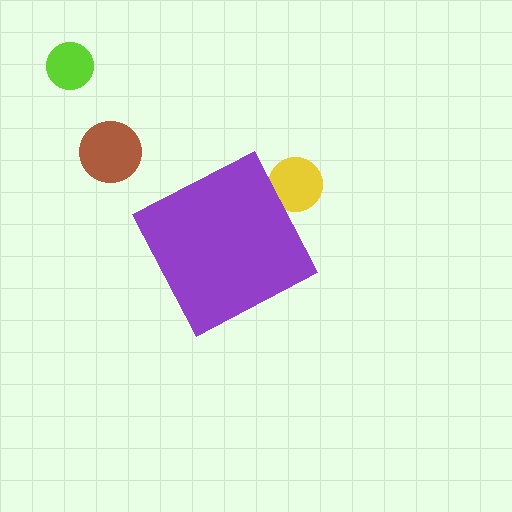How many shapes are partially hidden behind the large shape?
1 shape is partially hidden.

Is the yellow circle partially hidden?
Yes, the yellow circle is partially hidden behind the purple diamond.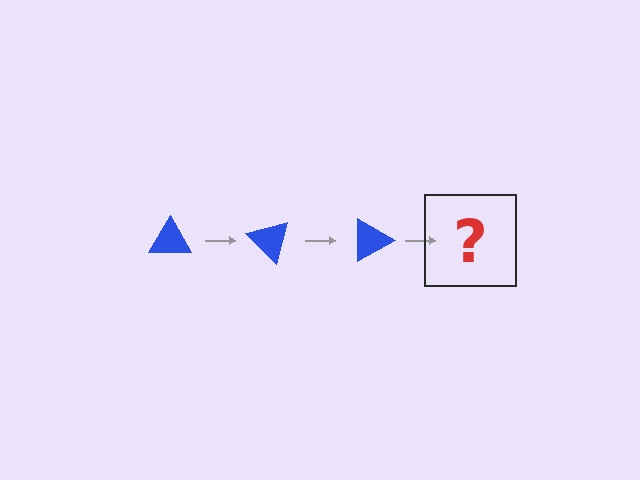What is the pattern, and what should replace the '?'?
The pattern is that the triangle rotates 45 degrees each step. The '?' should be a blue triangle rotated 135 degrees.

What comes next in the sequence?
The next element should be a blue triangle rotated 135 degrees.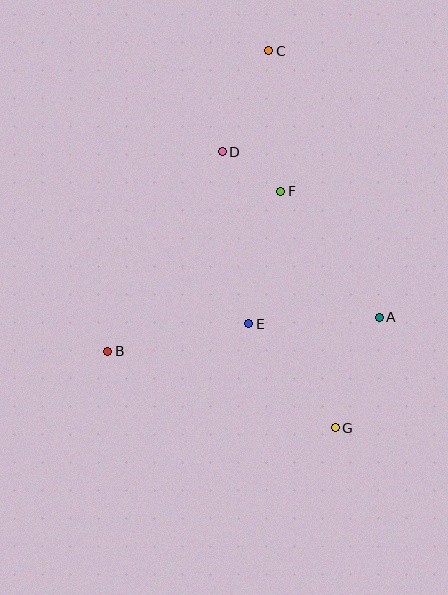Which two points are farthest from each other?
Points C and G are farthest from each other.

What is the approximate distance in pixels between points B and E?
The distance between B and E is approximately 144 pixels.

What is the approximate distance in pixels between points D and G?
The distance between D and G is approximately 298 pixels.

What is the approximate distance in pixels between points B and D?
The distance between B and D is approximately 230 pixels.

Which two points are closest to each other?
Points D and F are closest to each other.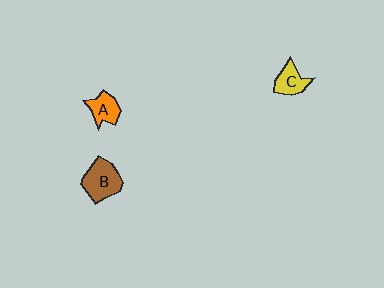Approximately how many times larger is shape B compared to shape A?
Approximately 1.6 times.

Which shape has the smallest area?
Shape A (orange).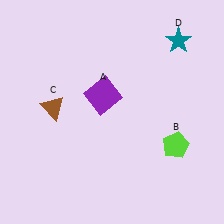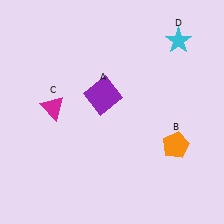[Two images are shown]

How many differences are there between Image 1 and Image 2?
There are 3 differences between the two images.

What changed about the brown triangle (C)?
In Image 1, C is brown. In Image 2, it changed to magenta.